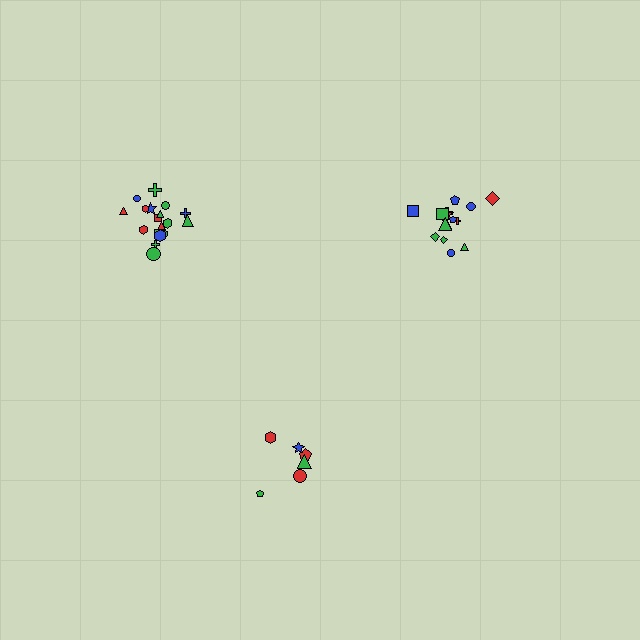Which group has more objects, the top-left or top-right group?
The top-left group.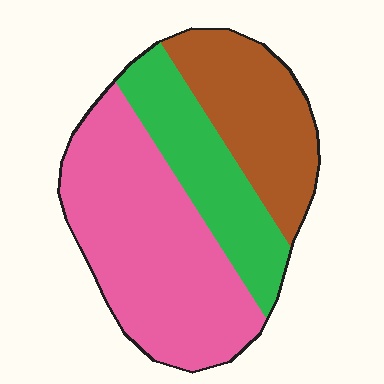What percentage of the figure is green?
Green covers around 25% of the figure.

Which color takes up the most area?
Pink, at roughly 50%.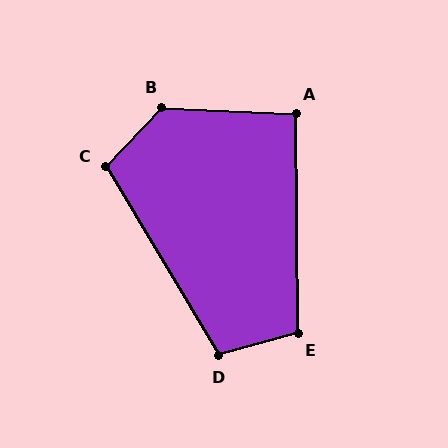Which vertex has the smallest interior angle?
A, at approximately 93 degrees.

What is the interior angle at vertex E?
Approximately 106 degrees (obtuse).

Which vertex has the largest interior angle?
B, at approximately 131 degrees.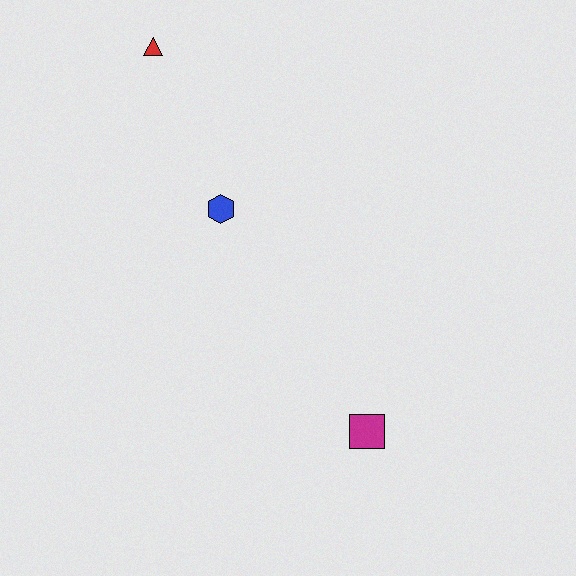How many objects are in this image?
There are 3 objects.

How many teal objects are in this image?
There are no teal objects.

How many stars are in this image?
There are no stars.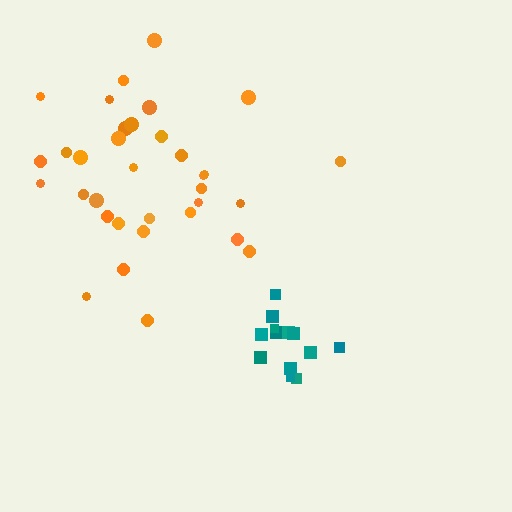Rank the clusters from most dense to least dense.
teal, orange.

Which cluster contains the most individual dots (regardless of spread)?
Orange (34).